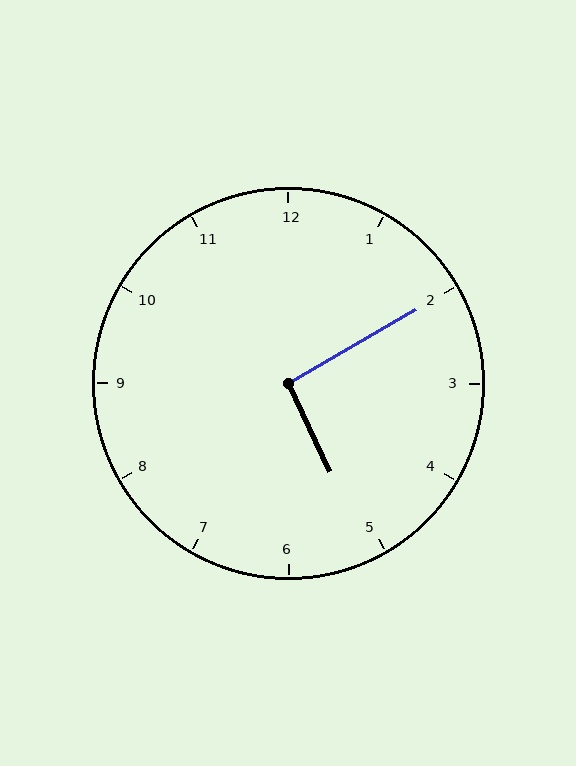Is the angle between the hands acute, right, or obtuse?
It is right.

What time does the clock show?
5:10.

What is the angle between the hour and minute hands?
Approximately 95 degrees.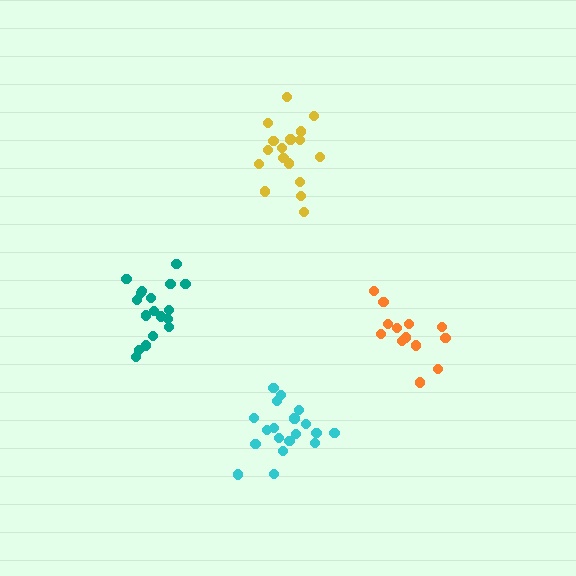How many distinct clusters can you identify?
There are 4 distinct clusters.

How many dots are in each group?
Group 1: 19 dots, Group 2: 17 dots, Group 3: 18 dots, Group 4: 13 dots (67 total).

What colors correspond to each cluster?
The clusters are colored: cyan, yellow, teal, orange.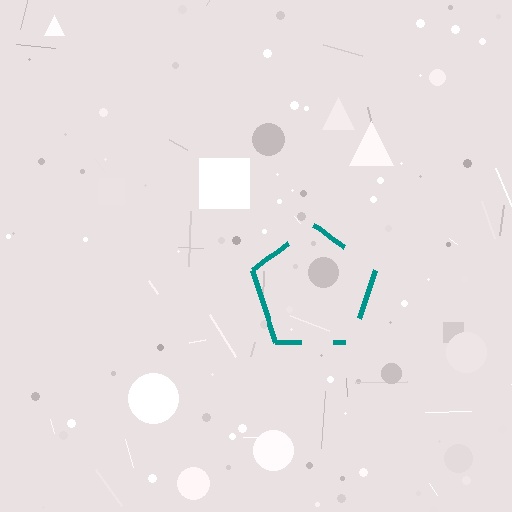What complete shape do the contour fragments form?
The contour fragments form a pentagon.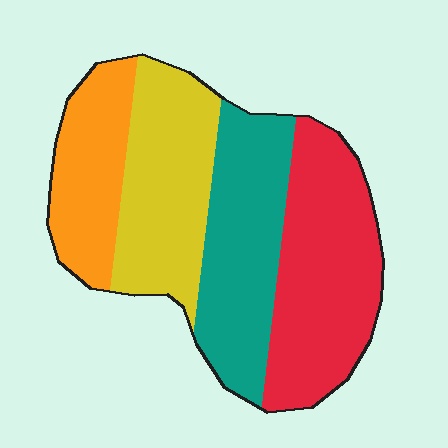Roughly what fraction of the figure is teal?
Teal takes up about one quarter (1/4) of the figure.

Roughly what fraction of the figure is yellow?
Yellow takes up between a sixth and a third of the figure.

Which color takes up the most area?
Red, at roughly 30%.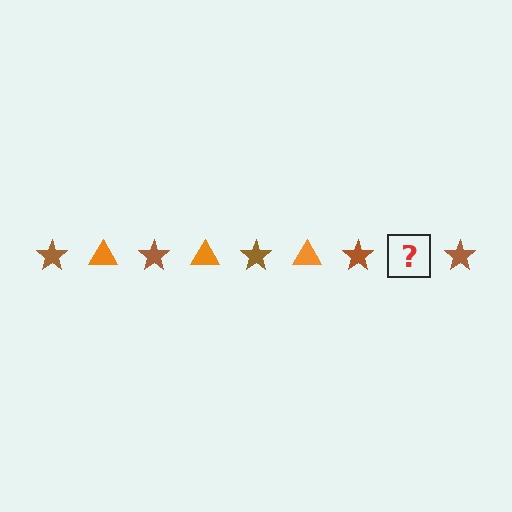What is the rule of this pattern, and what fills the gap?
The rule is that the pattern alternates between brown star and orange triangle. The gap should be filled with an orange triangle.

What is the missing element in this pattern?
The missing element is an orange triangle.